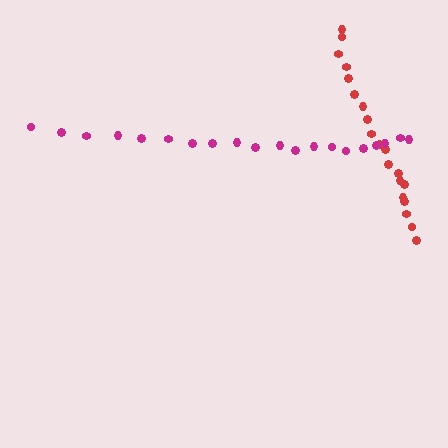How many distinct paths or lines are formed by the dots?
There are 2 distinct paths.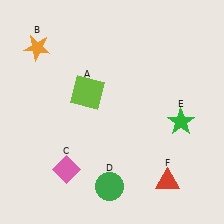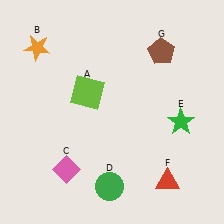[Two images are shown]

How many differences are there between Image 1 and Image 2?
There is 1 difference between the two images.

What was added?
A brown pentagon (G) was added in Image 2.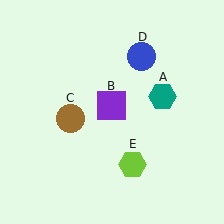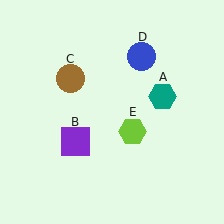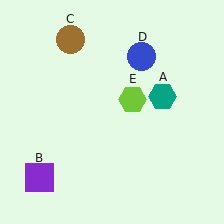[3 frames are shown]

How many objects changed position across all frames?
3 objects changed position: purple square (object B), brown circle (object C), lime hexagon (object E).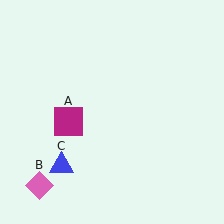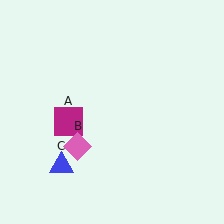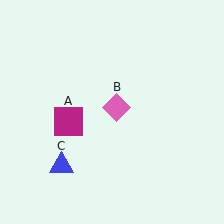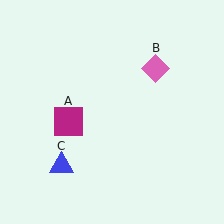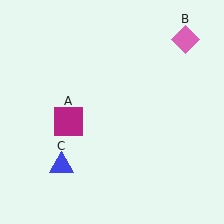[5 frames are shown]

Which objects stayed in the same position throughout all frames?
Magenta square (object A) and blue triangle (object C) remained stationary.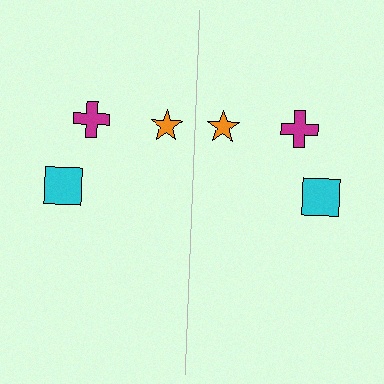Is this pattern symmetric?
Yes, this pattern has bilateral (reflection) symmetry.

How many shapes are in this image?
There are 6 shapes in this image.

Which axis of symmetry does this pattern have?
The pattern has a vertical axis of symmetry running through the center of the image.